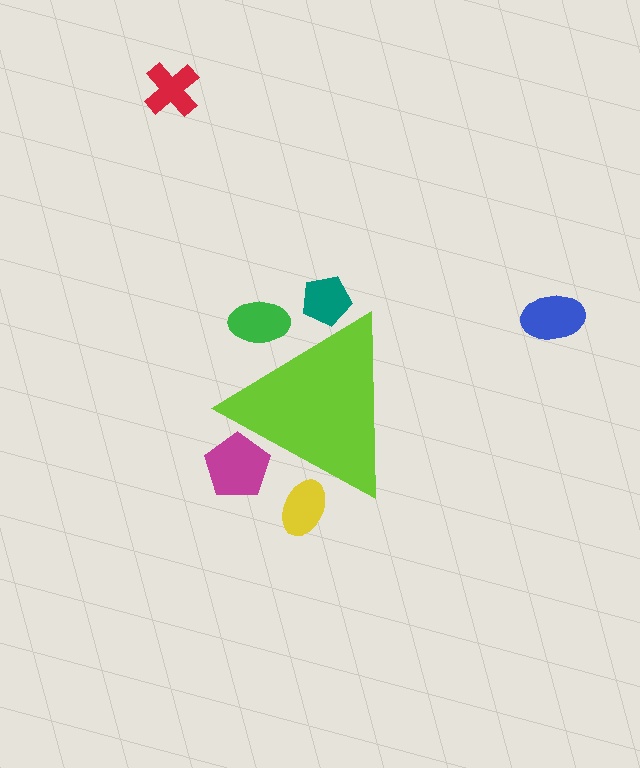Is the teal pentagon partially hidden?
Yes, the teal pentagon is partially hidden behind the lime triangle.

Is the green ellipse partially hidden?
Yes, the green ellipse is partially hidden behind the lime triangle.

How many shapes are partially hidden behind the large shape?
4 shapes are partially hidden.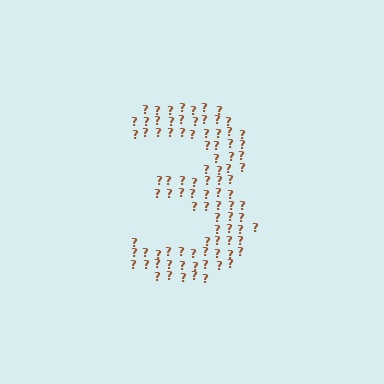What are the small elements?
The small elements are question marks.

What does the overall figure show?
The overall figure shows the digit 3.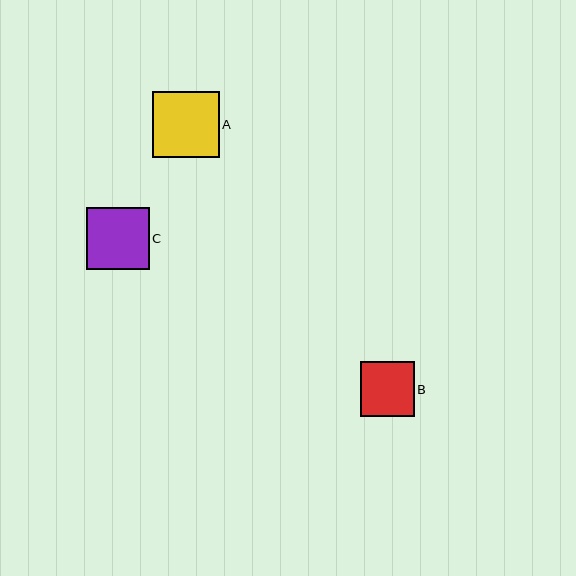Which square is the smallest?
Square B is the smallest with a size of approximately 54 pixels.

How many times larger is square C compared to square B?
Square C is approximately 1.2 times the size of square B.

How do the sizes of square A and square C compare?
Square A and square C are approximately the same size.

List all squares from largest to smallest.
From largest to smallest: A, C, B.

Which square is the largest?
Square A is the largest with a size of approximately 66 pixels.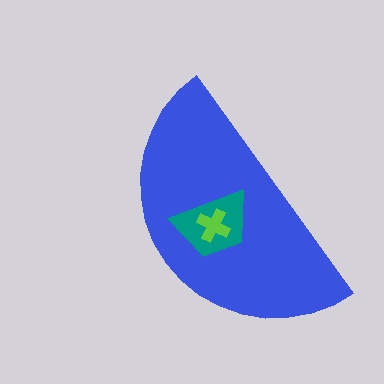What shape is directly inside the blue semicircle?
The teal trapezoid.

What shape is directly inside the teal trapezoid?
The lime cross.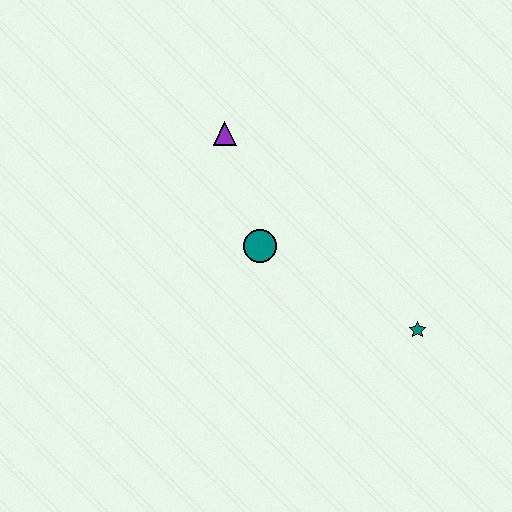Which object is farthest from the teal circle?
The teal star is farthest from the teal circle.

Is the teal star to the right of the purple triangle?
Yes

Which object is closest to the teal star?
The teal circle is closest to the teal star.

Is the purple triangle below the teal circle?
No